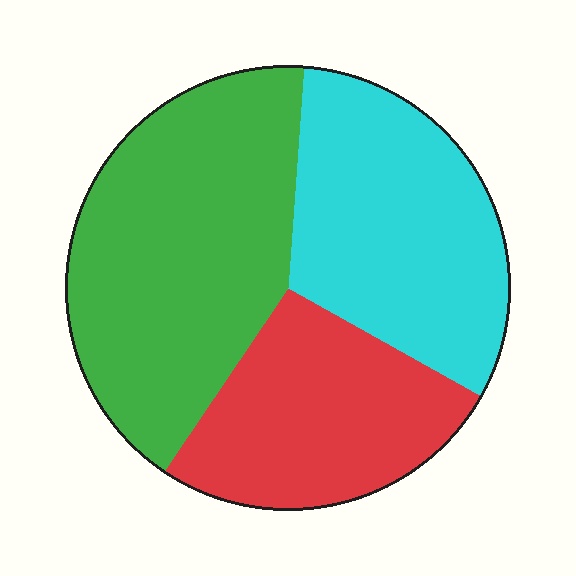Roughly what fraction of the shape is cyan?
Cyan covers roughly 30% of the shape.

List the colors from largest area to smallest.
From largest to smallest: green, cyan, red.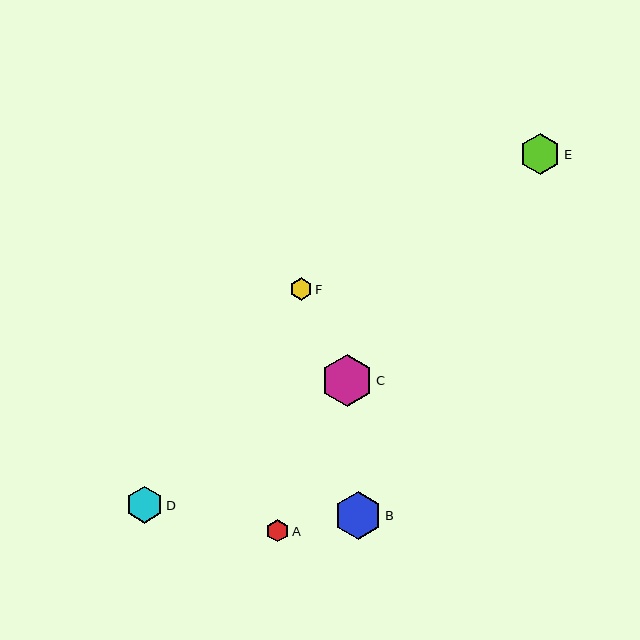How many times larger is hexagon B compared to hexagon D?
Hexagon B is approximately 1.3 times the size of hexagon D.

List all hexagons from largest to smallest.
From largest to smallest: C, B, E, D, F, A.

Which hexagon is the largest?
Hexagon C is the largest with a size of approximately 51 pixels.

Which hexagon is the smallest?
Hexagon A is the smallest with a size of approximately 22 pixels.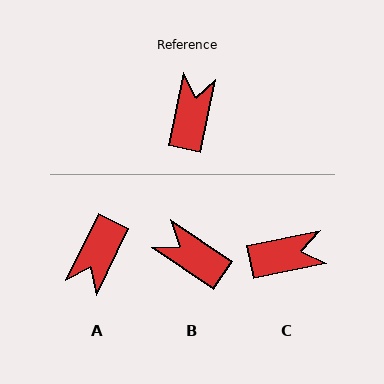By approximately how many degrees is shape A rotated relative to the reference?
Approximately 166 degrees counter-clockwise.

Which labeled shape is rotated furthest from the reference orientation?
A, about 166 degrees away.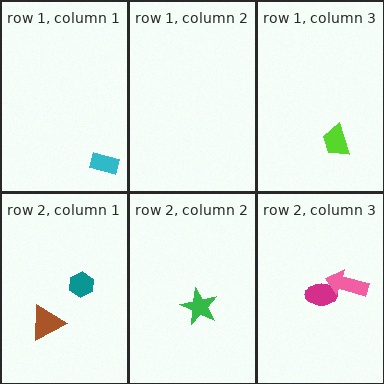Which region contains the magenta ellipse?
The row 2, column 3 region.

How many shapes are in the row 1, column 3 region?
1.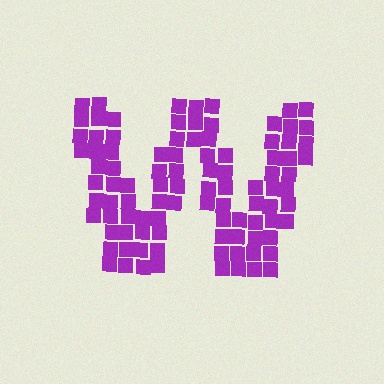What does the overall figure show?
The overall figure shows the letter W.